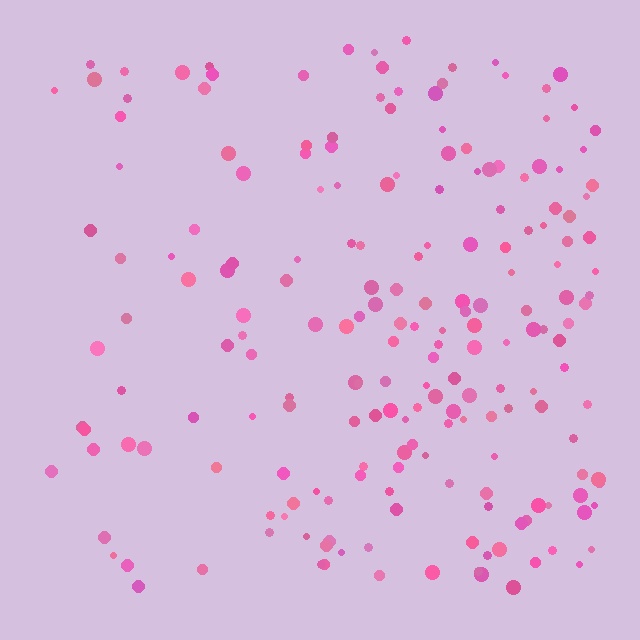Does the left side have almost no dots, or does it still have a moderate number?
Still a moderate number, just noticeably fewer than the right.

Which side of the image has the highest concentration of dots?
The right.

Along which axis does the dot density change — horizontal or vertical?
Horizontal.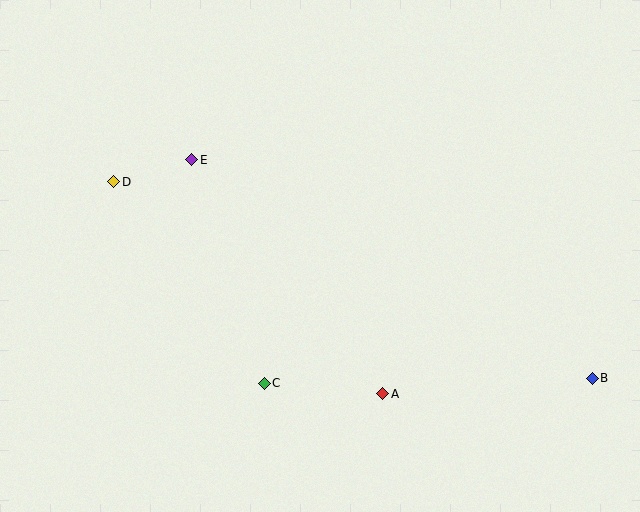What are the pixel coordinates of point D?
Point D is at (114, 182).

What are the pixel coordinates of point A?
Point A is at (383, 394).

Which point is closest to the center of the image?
Point C at (264, 383) is closest to the center.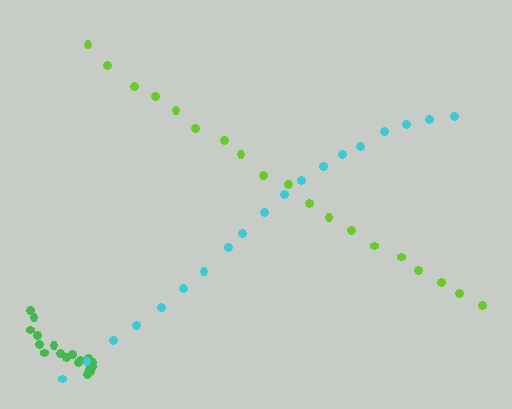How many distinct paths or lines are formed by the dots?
There are 3 distinct paths.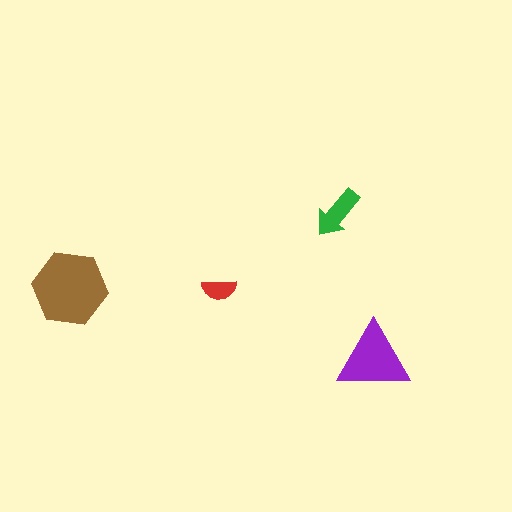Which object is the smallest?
The red semicircle.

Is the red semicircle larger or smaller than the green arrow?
Smaller.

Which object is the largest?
The brown hexagon.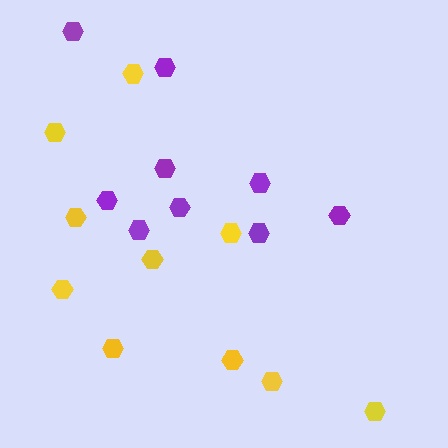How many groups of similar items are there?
There are 2 groups: one group of yellow hexagons (10) and one group of purple hexagons (9).